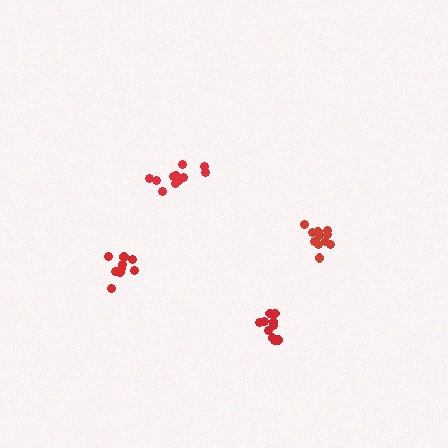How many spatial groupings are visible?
There are 4 spatial groupings.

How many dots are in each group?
Group 1: 11 dots, Group 2: 9 dots, Group 3: 12 dots, Group 4: 10 dots (42 total).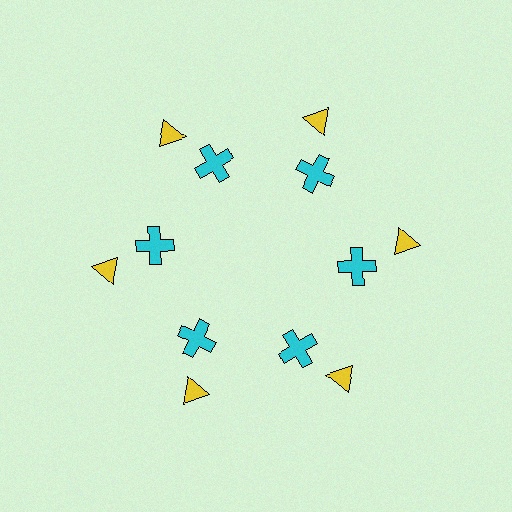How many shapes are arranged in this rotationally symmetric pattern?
There are 12 shapes, arranged in 6 groups of 2.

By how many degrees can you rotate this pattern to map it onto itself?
The pattern maps onto itself every 60 degrees of rotation.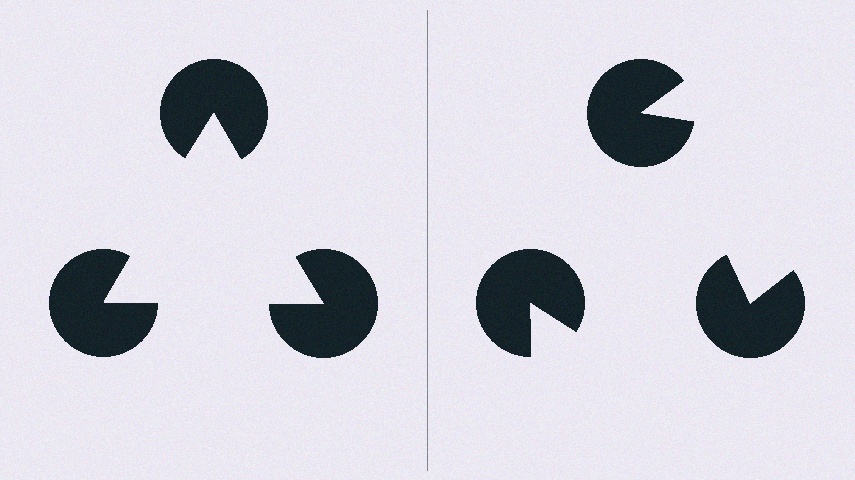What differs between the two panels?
The pac-man discs are positioned identically on both sides; only the wedge orientations differ. On the left they align to a triangle; on the right they are misaligned.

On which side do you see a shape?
An illusory triangle appears on the left side. On the right side the wedge cuts are rotated, so no coherent shape forms.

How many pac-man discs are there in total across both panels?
6 — 3 on each side.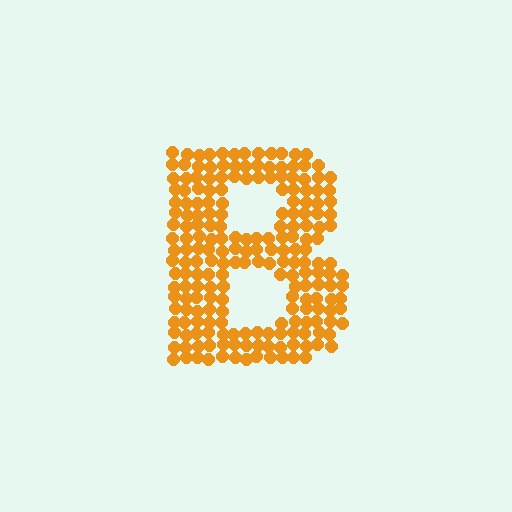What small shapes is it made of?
It is made of small circles.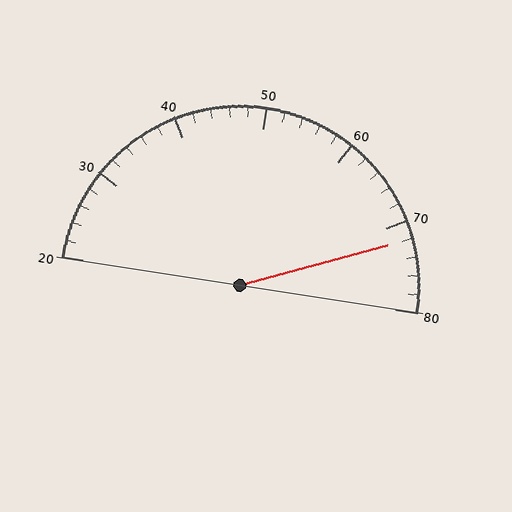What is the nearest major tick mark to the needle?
The nearest major tick mark is 70.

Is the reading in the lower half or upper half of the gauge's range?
The reading is in the upper half of the range (20 to 80).